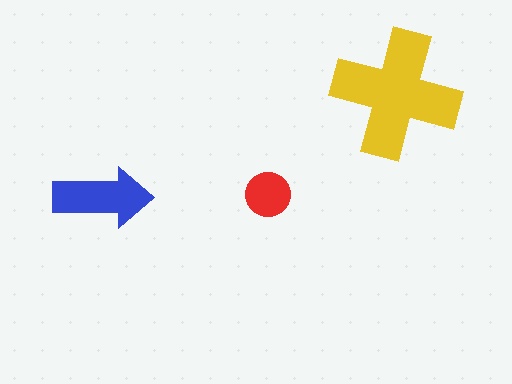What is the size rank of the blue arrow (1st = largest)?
2nd.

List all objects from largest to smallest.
The yellow cross, the blue arrow, the red circle.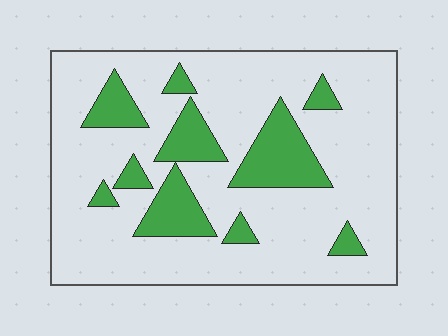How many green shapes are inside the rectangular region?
10.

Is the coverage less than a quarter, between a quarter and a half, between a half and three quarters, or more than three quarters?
Less than a quarter.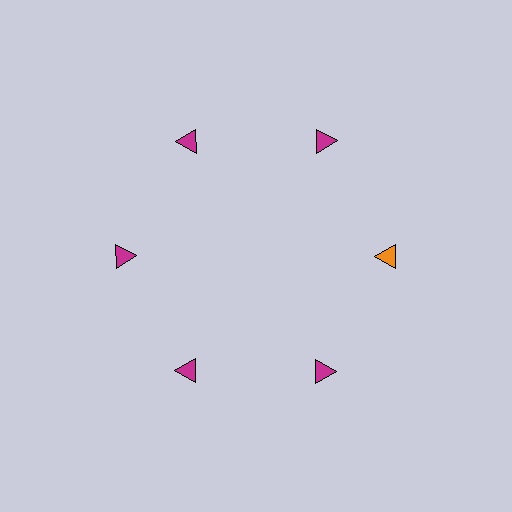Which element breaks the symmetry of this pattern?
The orange triangle at roughly the 3 o'clock position breaks the symmetry. All other shapes are magenta triangles.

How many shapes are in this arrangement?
There are 6 shapes arranged in a ring pattern.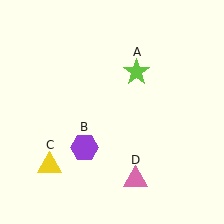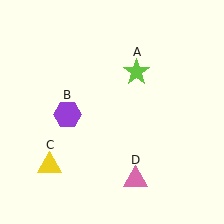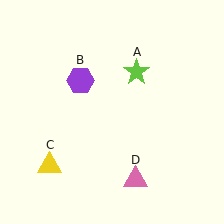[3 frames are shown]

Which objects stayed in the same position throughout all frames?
Lime star (object A) and yellow triangle (object C) and pink triangle (object D) remained stationary.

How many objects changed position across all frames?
1 object changed position: purple hexagon (object B).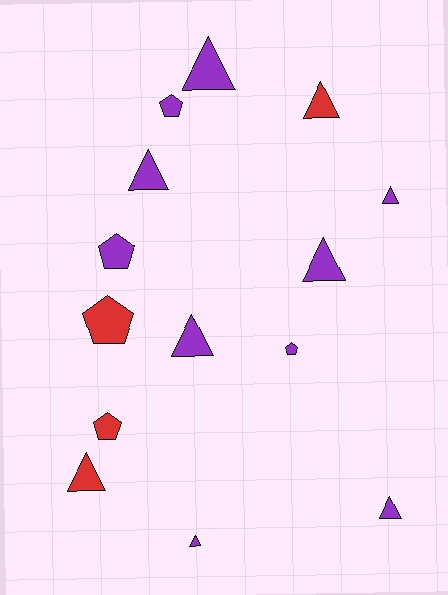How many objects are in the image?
There are 14 objects.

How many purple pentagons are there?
There are 3 purple pentagons.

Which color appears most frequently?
Purple, with 10 objects.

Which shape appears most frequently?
Triangle, with 9 objects.